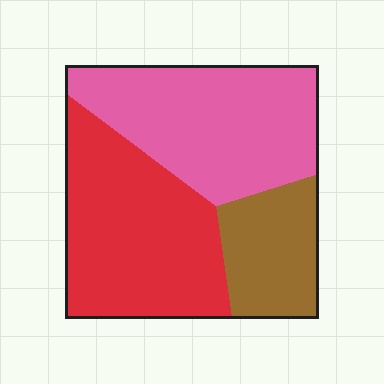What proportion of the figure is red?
Red takes up between a quarter and a half of the figure.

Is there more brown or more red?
Red.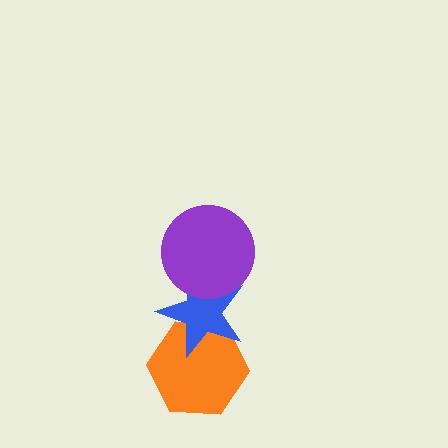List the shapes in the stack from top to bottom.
From top to bottom: the purple circle, the blue star, the orange hexagon.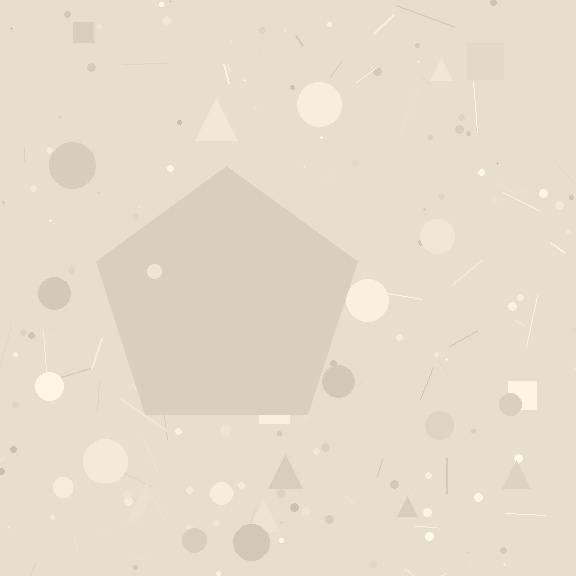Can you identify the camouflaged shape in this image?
The camouflaged shape is a pentagon.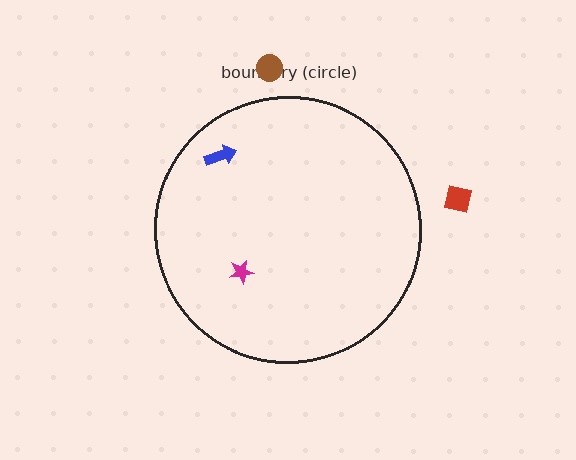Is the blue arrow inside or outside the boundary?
Inside.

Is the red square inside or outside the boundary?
Outside.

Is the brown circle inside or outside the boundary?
Outside.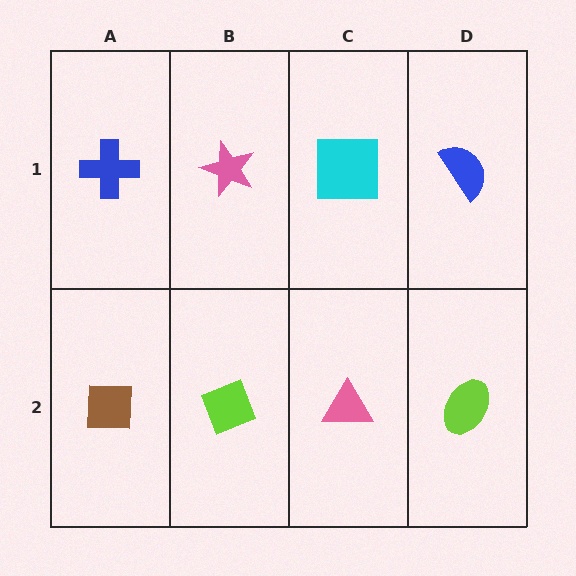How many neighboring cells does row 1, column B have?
3.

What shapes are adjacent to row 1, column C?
A pink triangle (row 2, column C), a pink star (row 1, column B), a blue semicircle (row 1, column D).